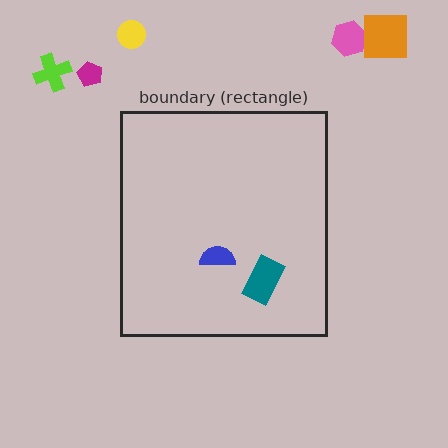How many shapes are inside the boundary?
2 inside, 5 outside.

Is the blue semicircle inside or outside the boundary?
Inside.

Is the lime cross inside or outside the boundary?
Outside.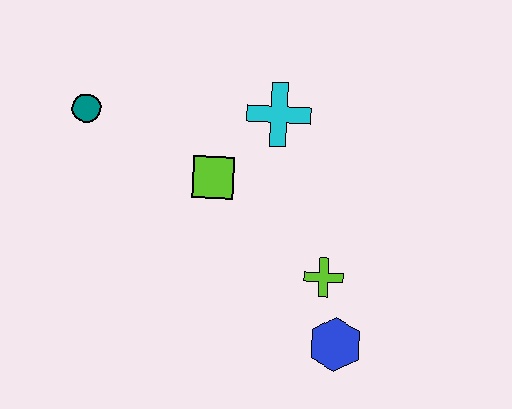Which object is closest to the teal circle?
The lime square is closest to the teal circle.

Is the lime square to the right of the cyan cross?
No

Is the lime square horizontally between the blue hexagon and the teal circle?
Yes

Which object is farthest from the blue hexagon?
The teal circle is farthest from the blue hexagon.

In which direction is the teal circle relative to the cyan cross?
The teal circle is to the left of the cyan cross.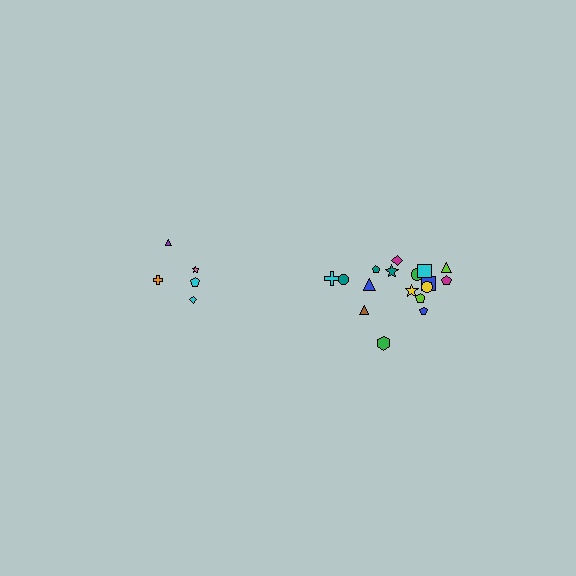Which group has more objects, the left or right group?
The right group.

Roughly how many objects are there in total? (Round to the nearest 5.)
Roughly 25 objects in total.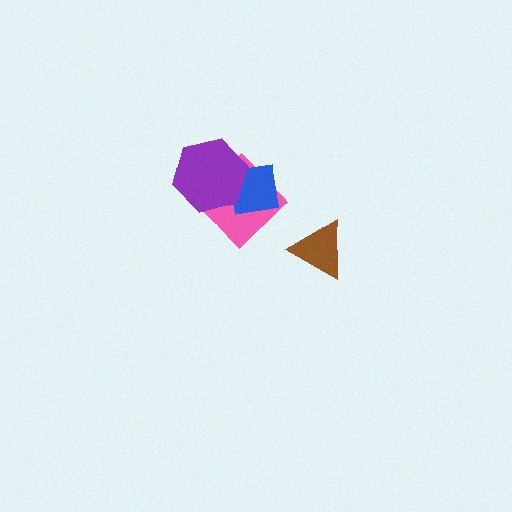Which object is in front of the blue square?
The purple hexagon is in front of the blue square.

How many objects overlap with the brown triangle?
0 objects overlap with the brown triangle.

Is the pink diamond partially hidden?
Yes, it is partially covered by another shape.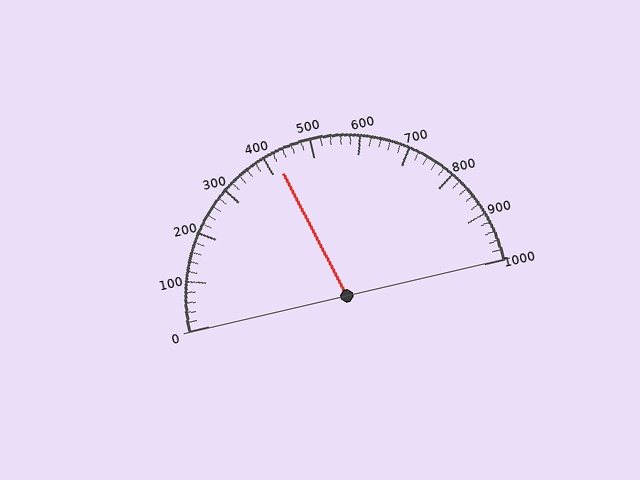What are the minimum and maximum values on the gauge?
The gauge ranges from 0 to 1000.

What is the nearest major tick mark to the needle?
The nearest major tick mark is 400.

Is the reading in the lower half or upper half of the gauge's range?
The reading is in the lower half of the range (0 to 1000).